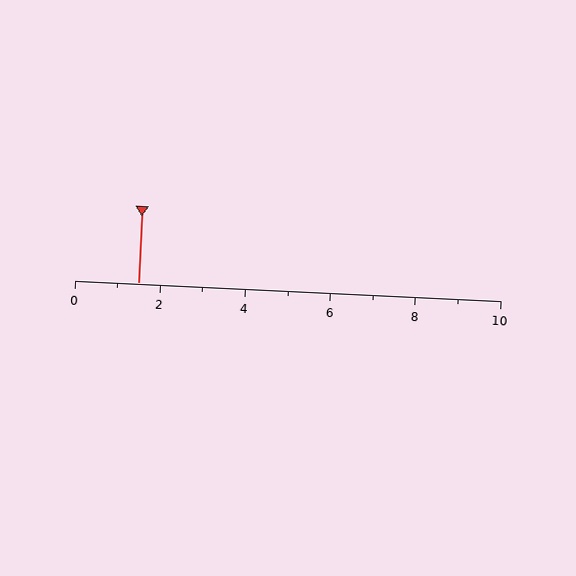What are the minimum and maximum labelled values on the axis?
The axis runs from 0 to 10.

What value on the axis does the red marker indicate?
The marker indicates approximately 1.5.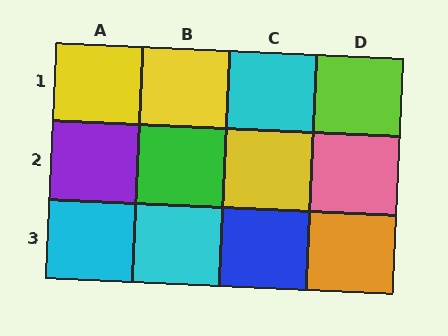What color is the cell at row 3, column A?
Cyan.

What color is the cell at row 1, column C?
Cyan.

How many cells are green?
1 cell is green.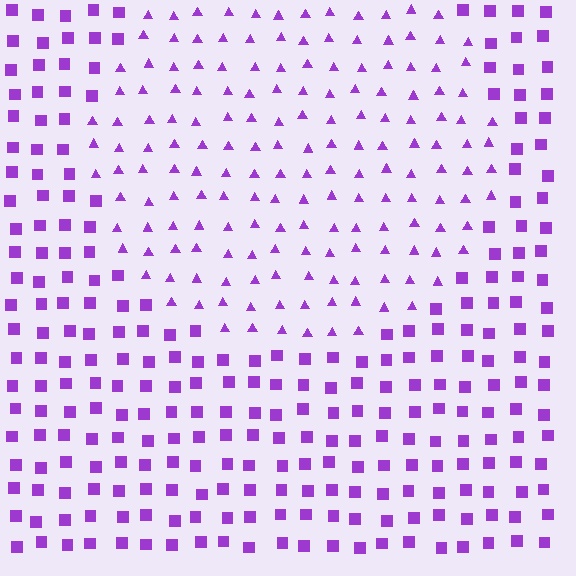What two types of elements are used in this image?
The image uses triangles inside the circle region and squares outside it.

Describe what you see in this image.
The image is filled with small purple elements arranged in a uniform grid. A circle-shaped region contains triangles, while the surrounding area contains squares. The boundary is defined purely by the change in element shape.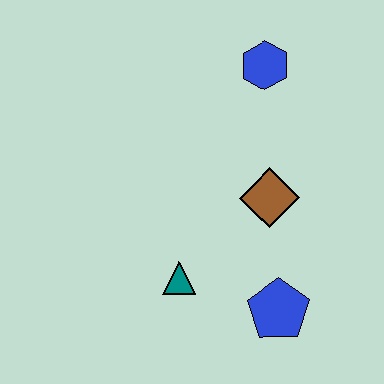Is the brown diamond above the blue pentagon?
Yes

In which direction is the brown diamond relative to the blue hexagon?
The brown diamond is below the blue hexagon.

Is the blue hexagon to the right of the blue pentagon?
No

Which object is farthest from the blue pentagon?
The blue hexagon is farthest from the blue pentagon.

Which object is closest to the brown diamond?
The blue pentagon is closest to the brown diamond.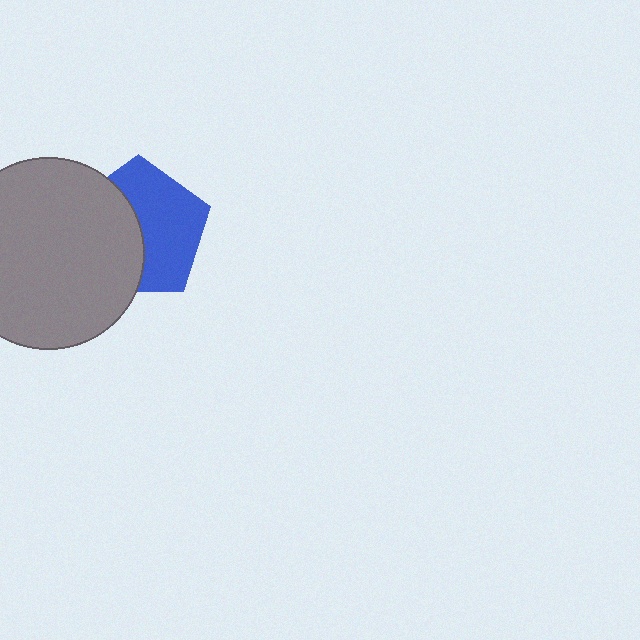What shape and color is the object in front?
The object in front is a gray circle.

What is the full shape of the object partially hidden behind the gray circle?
The partially hidden object is a blue pentagon.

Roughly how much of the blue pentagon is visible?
About half of it is visible (roughly 54%).